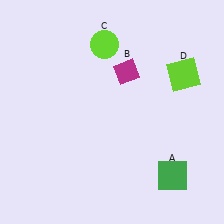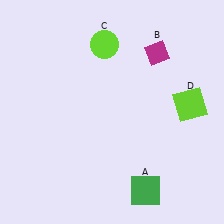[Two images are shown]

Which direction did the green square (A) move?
The green square (A) moved left.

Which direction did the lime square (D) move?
The lime square (D) moved down.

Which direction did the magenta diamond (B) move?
The magenta diamond (B) moved right.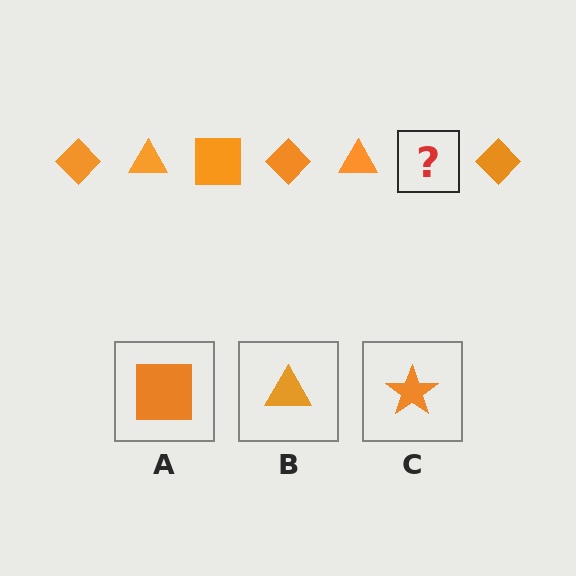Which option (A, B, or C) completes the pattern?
A.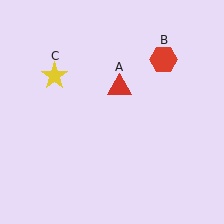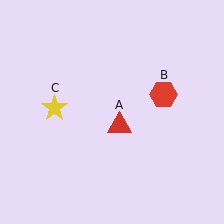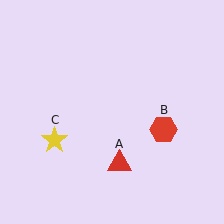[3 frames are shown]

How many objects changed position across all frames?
3 objects changed position: red triangle (object A), red hexagon (object B), yellow star (object C).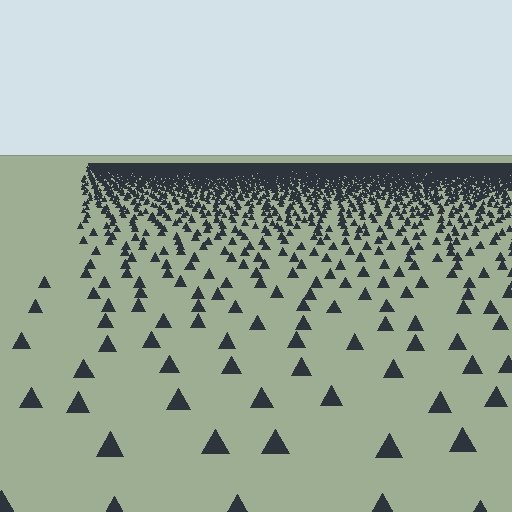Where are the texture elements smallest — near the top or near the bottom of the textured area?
Near the top.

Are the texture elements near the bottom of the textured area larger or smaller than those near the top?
Larger. Near the bottom, elements are closer to the viewer and appear at a bigger on-screen size.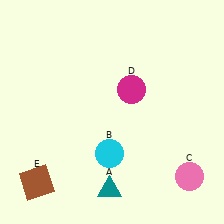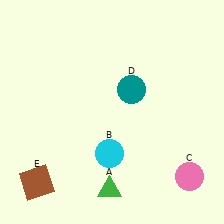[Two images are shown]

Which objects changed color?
A changed from teal to green. D changed from magenta to teal.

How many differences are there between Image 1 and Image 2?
There are 2 differences between the two images.